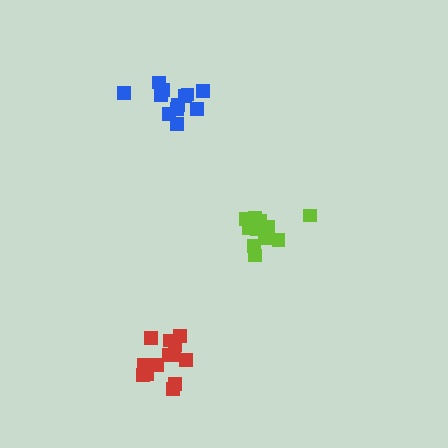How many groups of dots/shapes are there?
There are 3 groups.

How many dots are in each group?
Group 1: 11 dots, Group 2: 12 dots, Group 3: 13 dots (36 total).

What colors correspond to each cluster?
The clusters are colored: lime, blue, red.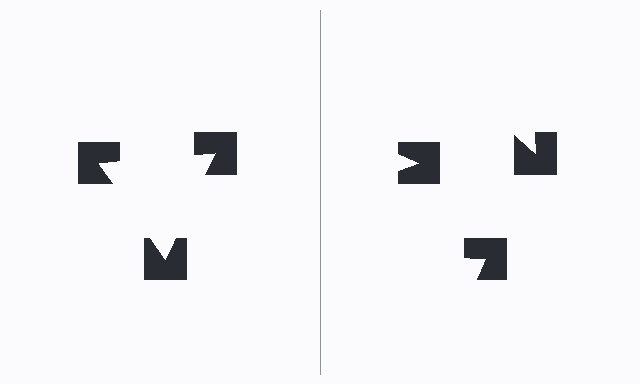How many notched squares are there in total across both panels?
6 — 3 on each side.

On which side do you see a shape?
An illusory triangle appears on the left side. On the right side the wedge cuts are rotated, so no coherent shape forms.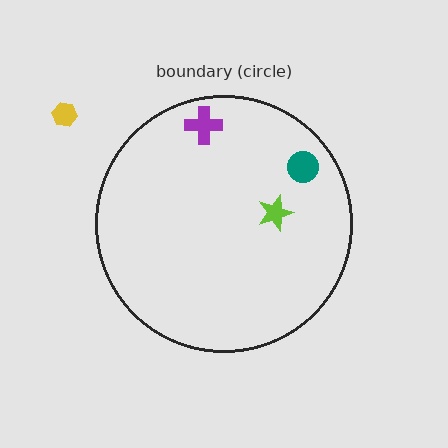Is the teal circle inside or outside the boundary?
Inside.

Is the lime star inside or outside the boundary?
Inside.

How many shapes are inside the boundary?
3 inside, 1 outside.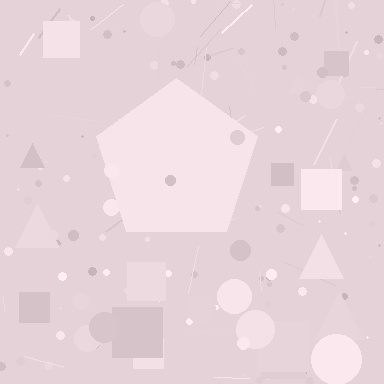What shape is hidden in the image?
A pentagon is hidden in the image.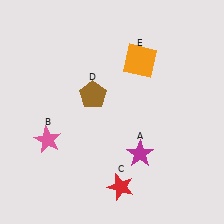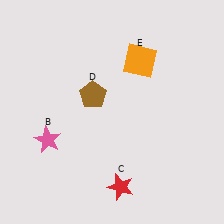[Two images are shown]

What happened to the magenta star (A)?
The magenta star (A) was removed in Image 2. It was in the bottom-right area of Image 1.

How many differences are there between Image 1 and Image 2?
There is 1 difference between the two images.